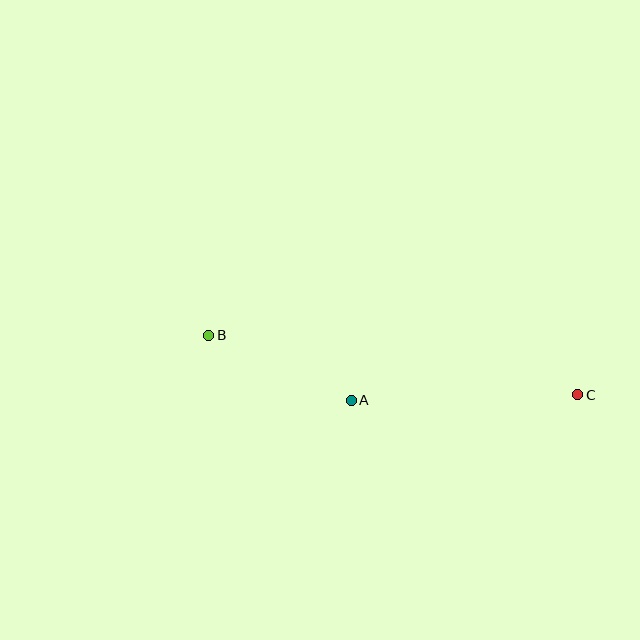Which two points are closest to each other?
Points A and B are closest to each other.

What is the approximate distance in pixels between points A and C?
The distance between A and C is approximately 227 pixels.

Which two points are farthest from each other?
Points B and C are farthest from each other.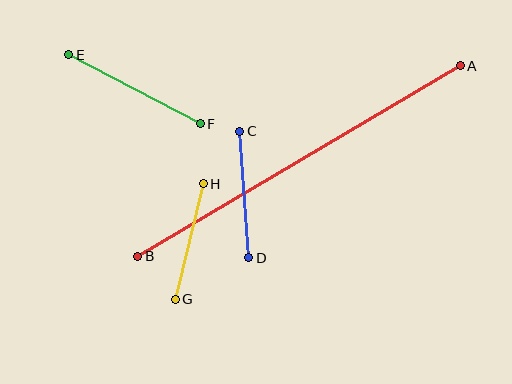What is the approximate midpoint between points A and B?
The midpoint is at approximately (299, 161) pixels.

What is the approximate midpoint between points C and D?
The midpoint is at approximately (244, 195) pixels.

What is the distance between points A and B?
The distance is approximately 374 pixels.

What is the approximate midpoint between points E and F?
The midpoint is at approximately (135, 89) pixels.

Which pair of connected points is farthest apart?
Points A and B are farthest apart.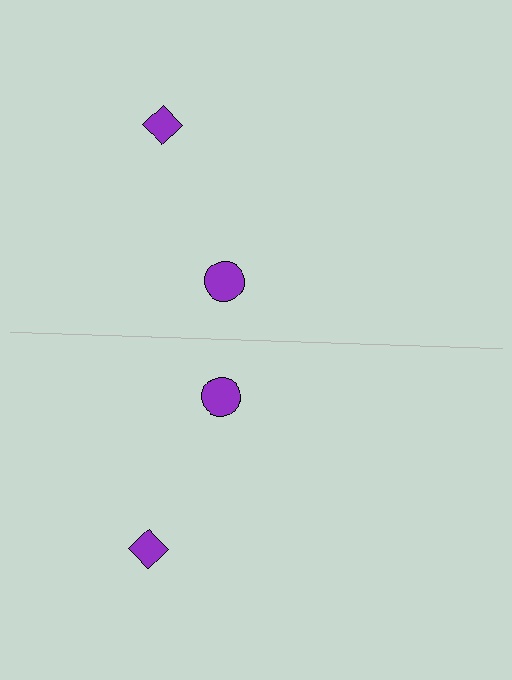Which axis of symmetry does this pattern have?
The pattern has a horizontal axis of symmetry running through the center of the image.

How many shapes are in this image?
There are 4 shapes in this image.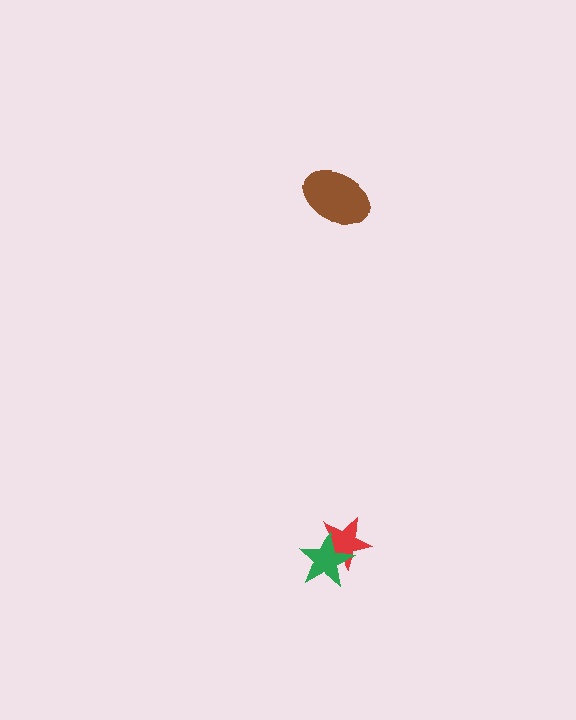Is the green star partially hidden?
No, no other shape covers it.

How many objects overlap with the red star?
1 object overlaps with the red star.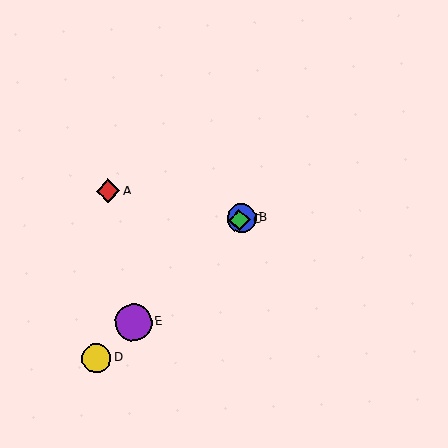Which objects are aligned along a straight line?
Objects B, C, D, E are aligned along a straight line.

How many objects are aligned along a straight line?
4 objects (B, C, D, E) are aligned along a straight line.